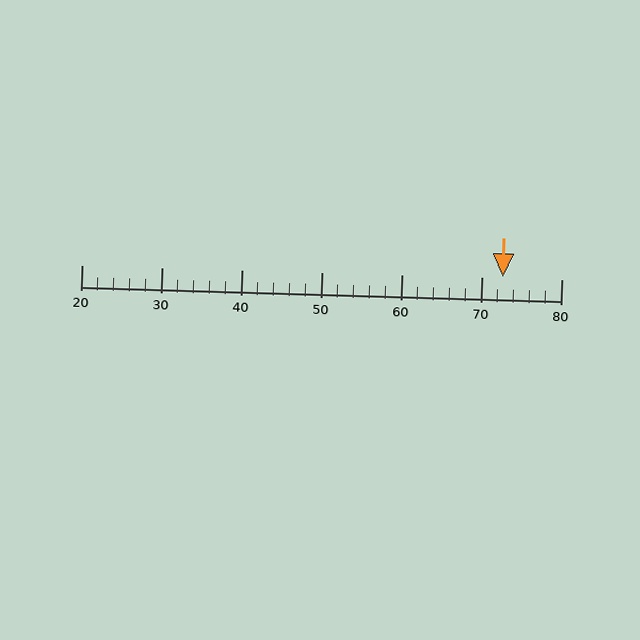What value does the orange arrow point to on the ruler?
The orange arrow points to approximately 73.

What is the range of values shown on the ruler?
The ruler shows values from 20 to 80.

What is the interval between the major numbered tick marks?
The major tick marks are spaced 10 units apart.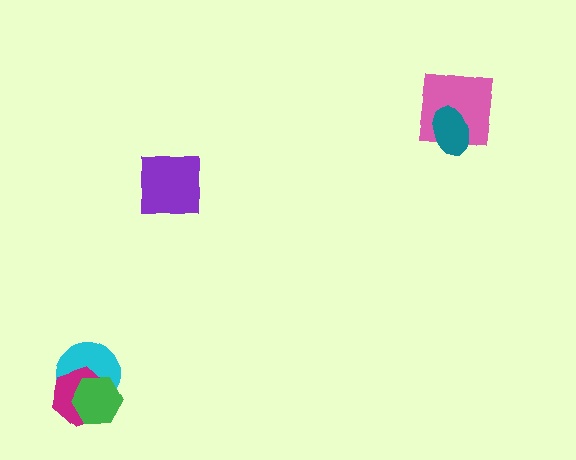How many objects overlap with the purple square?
0 objects overlap with the purple square.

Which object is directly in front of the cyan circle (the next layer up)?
The magenta hexagon is directly in front of the cyan circle.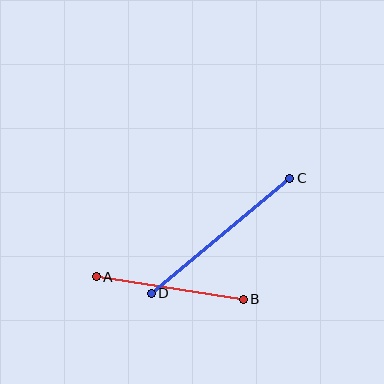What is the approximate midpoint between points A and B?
The midpoint is at approximately (170, 288) pixels.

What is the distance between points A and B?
The distance is approximately 149 pixels.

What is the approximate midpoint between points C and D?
The midpoint is at approximately (220, 236) pixels.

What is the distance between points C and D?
The distance is approximately 180 pixels.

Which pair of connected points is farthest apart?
Points C and D are farthest apart.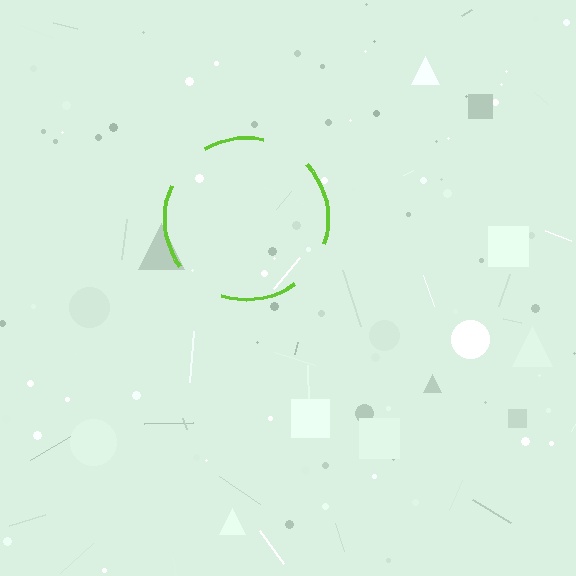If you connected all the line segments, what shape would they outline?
They would outline a circle.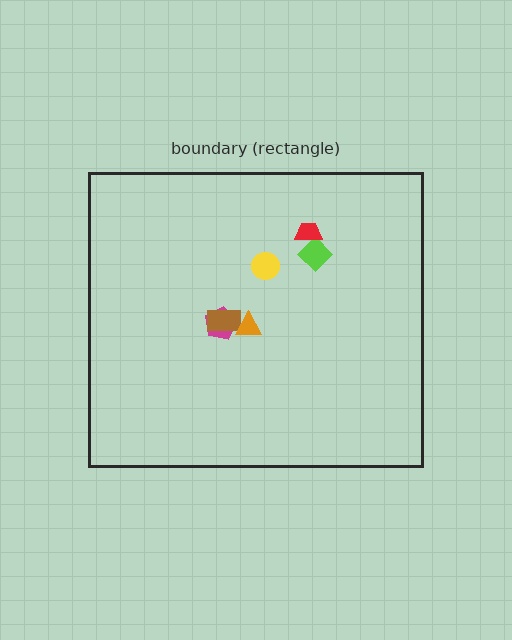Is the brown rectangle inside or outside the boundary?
Inside.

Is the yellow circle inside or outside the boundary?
Inside.